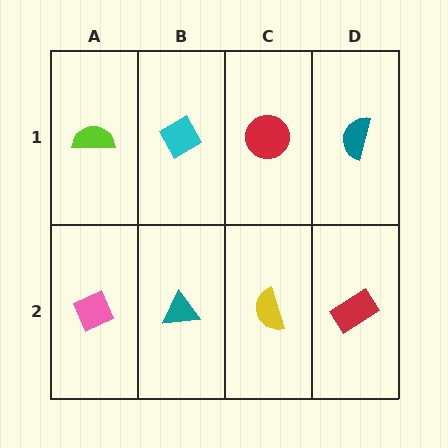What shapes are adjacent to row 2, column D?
A teal semicircle (row 1, column D), a yellow semicircle (row 2, column C).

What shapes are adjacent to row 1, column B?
A teal triangle (row 2, column B), a lime semicircle (row 1, column A), a red circle (row 1, column C).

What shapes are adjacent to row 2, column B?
A cyan diamond (row 1, column B), a pink diamond (row 2, column A), a yellow semicircle (row 2, column C).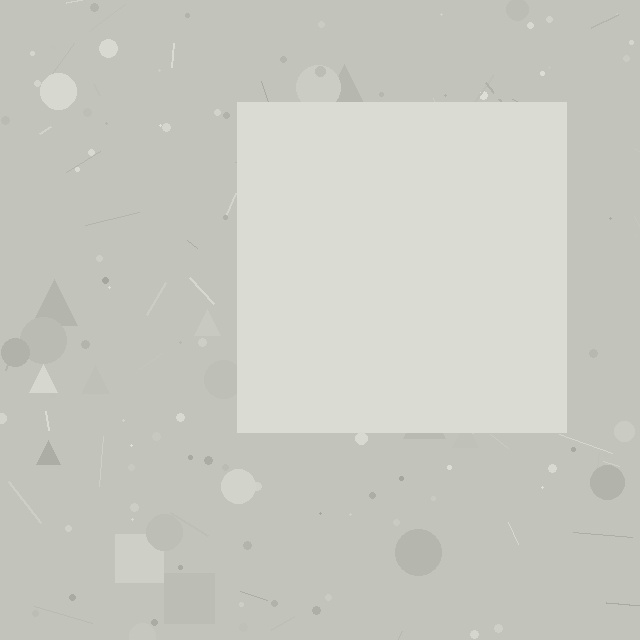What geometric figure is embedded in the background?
A square is embedded in the background.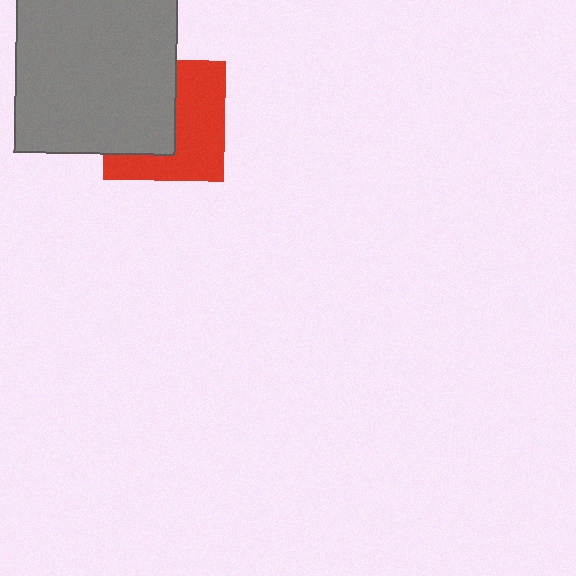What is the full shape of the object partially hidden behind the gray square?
The partially hidden object is a red square.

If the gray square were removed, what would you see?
You would see the complete red square.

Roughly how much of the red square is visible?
About half of it is visible (roughly 53%).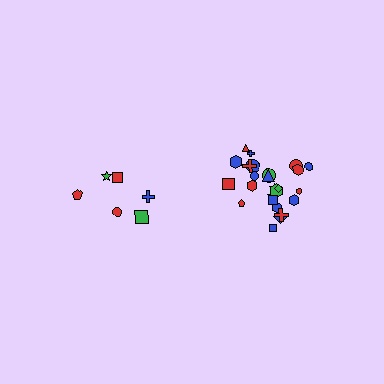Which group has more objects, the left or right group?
The right group.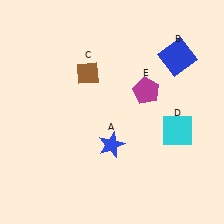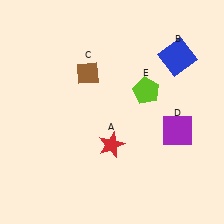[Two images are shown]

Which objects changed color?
A changed from blue to red. D changed from cyan to purple. E changed from magenta to lime.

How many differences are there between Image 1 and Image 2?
There are 3 differences between the two images.